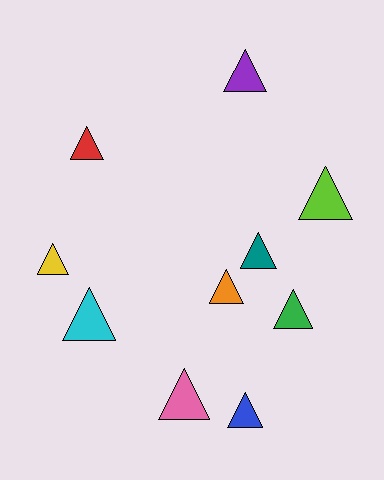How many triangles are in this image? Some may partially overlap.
There are 10 triangles.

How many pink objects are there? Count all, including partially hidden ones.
There is 1 pink object.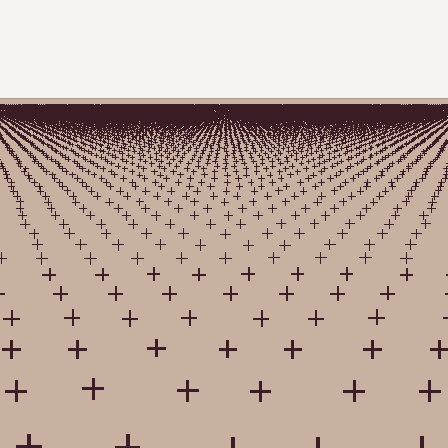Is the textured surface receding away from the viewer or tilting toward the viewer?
The surface is receding away from the viewer. Texture elements get smaller and denser toward the top.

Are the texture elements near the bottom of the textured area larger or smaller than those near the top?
Larger. Near the bottom, elements are closer to the viewer and appear at a bigger on-screen size.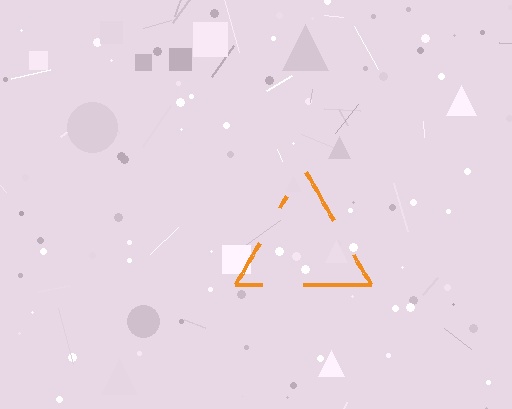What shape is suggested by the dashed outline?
The dashed outline suggests a triangle.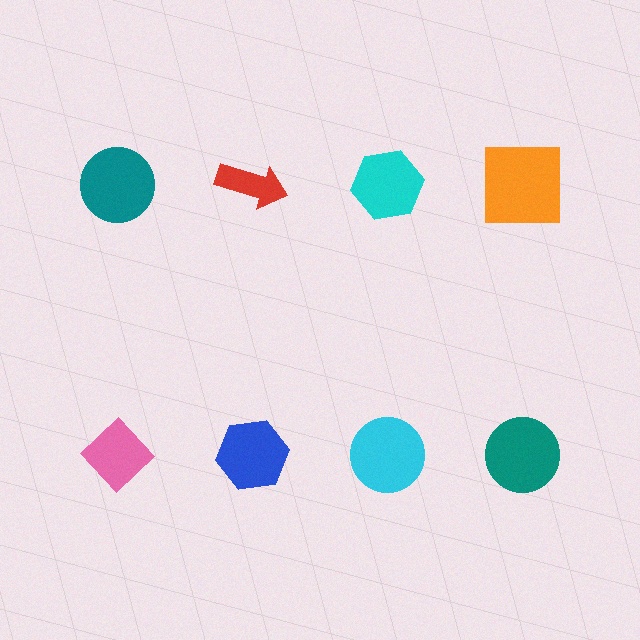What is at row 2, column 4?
A teal circle.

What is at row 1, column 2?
A red arrow.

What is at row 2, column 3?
A cyan circle.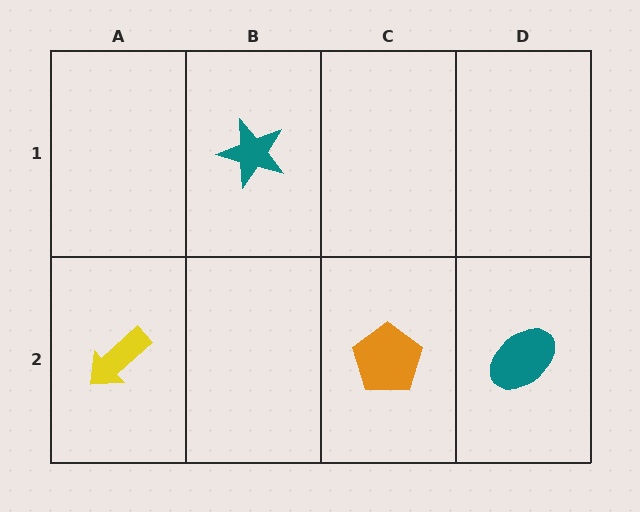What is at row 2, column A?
A yellow arrow.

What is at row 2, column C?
An orange pentagon.